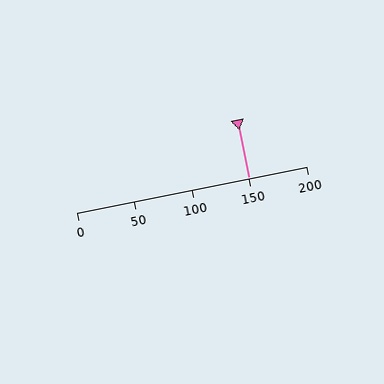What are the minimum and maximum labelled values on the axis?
The axis runs from 0 to 200.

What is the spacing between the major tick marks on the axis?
The major ticks are spaced 50 apart.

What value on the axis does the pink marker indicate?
The marker indicates approximately 150.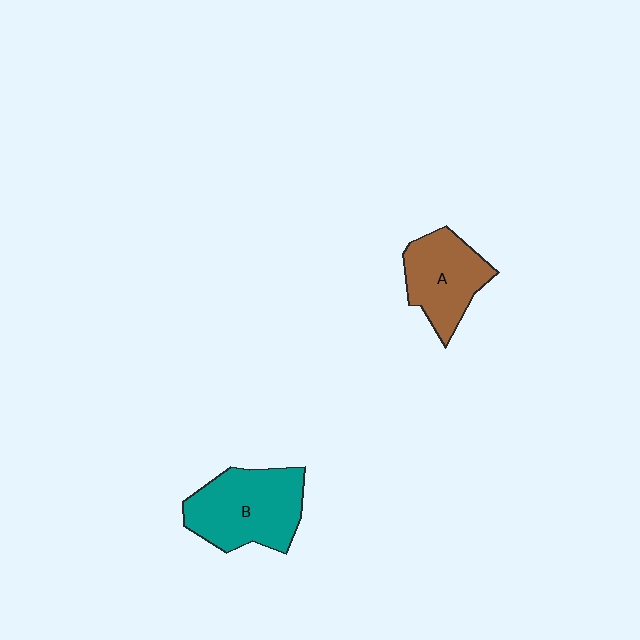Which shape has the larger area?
Shape B (teal).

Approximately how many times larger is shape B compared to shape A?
Approximately 1.3 times.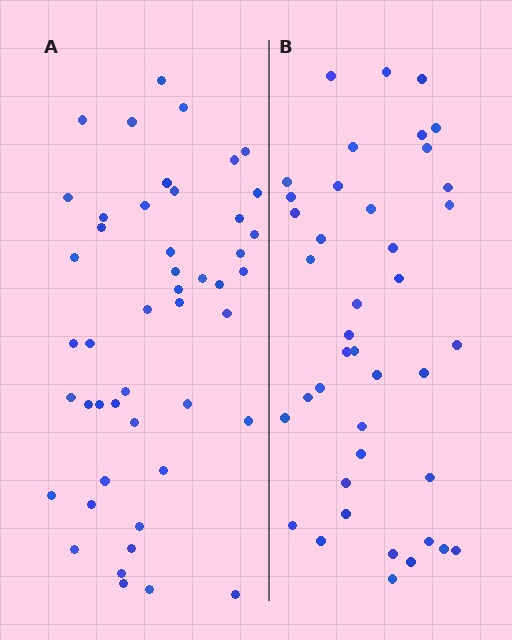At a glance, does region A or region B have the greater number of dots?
Region A (the left region) has more dots.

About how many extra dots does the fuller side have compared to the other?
Region A has about 6 more dots than region B.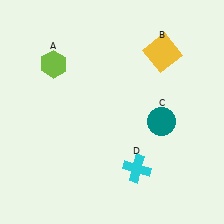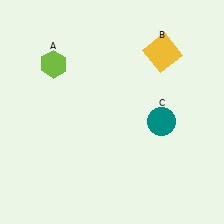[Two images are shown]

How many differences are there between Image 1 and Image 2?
There is 1 difference between the two images.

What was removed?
The cyan cross (D) was removed in Image 2.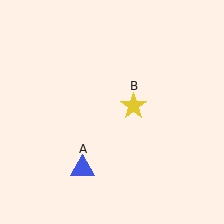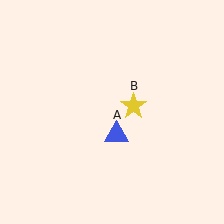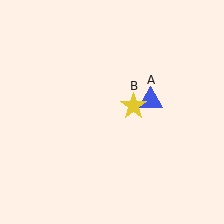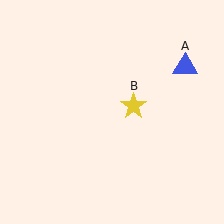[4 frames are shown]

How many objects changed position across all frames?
1 object changed position: blue triangle (object A).